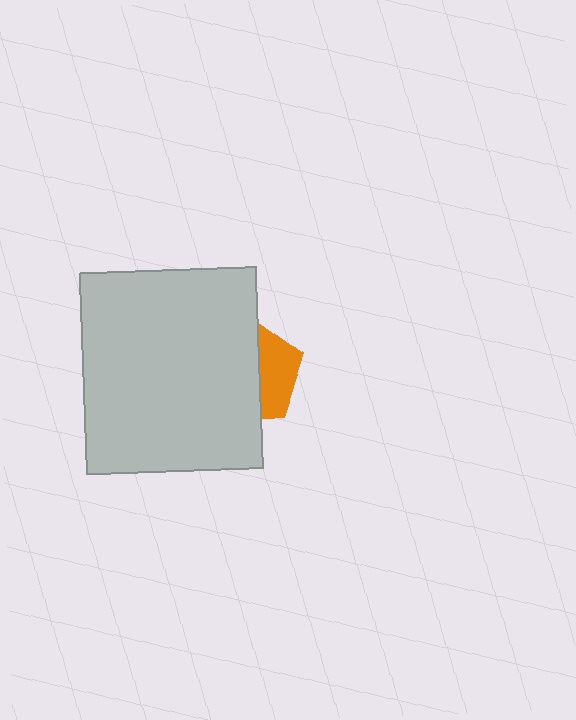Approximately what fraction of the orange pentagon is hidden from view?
Roughly 63% of the orange pentagon is hidden behind the light gray rectangle.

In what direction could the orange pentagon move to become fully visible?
The orange pentagon could move right. That would shift it out from behind the light gray rectangle entirely.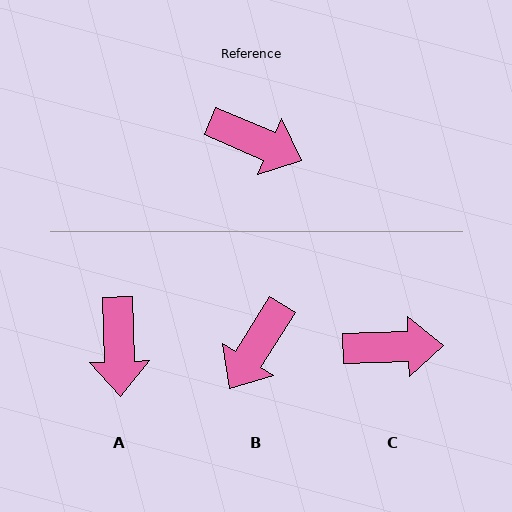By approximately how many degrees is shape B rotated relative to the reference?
Approximately 99 degrees clockwise.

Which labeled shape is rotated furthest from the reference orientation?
B, about 99 degrees away.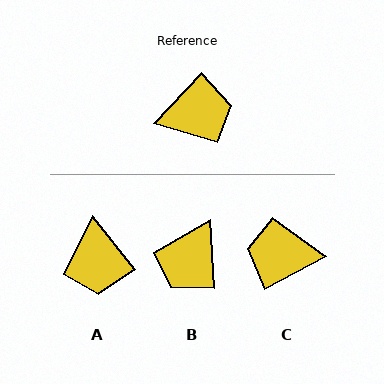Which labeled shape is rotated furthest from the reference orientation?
C, about 161 degrees away.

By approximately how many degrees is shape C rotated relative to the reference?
Approximately 161 degrees counter-clockwise.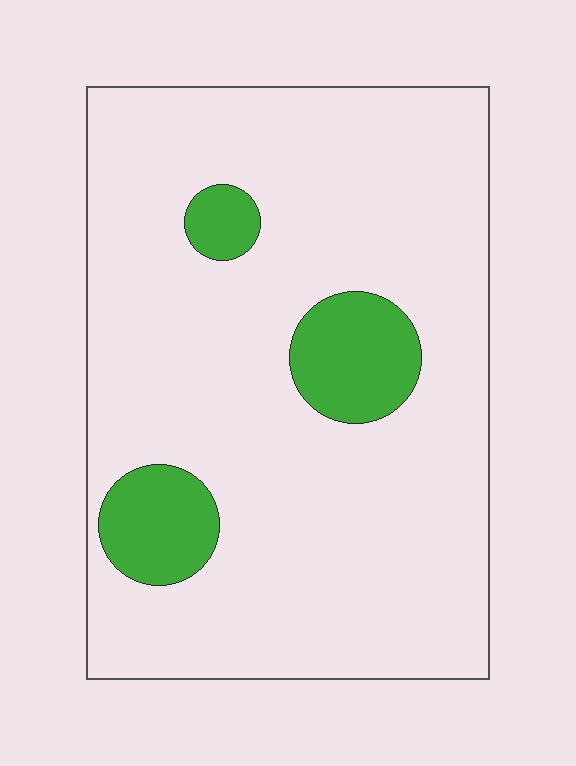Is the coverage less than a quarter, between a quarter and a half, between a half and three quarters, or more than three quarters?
Less than a quarter.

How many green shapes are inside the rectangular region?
3.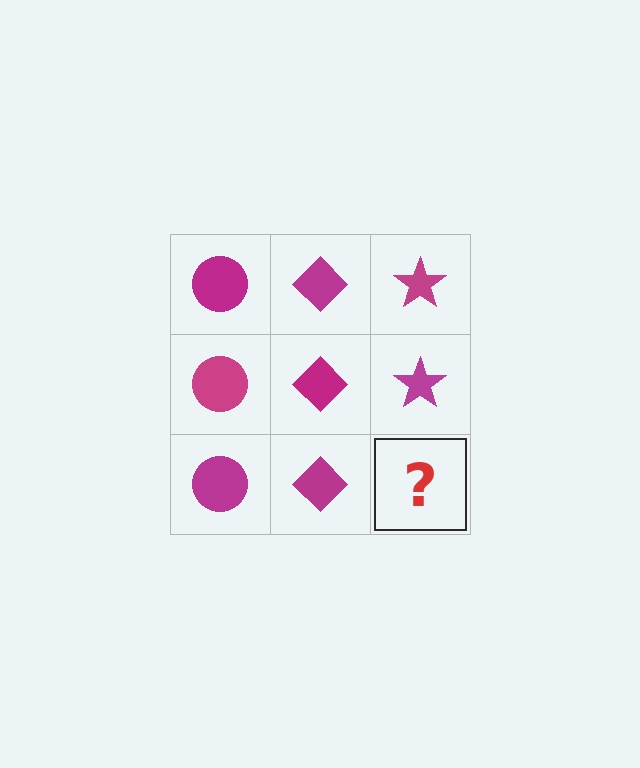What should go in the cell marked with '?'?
The missing cell should contain a magenta star.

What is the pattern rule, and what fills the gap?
The rule is that each column has a consistent shape. The gap should be filled with a magenta star.